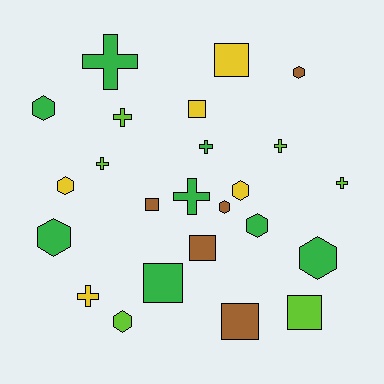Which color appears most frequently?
Green, with 8 objects.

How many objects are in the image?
There are 24 objects.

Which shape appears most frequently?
Hexagon, with 9 objects.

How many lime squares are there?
There is 1 lime square.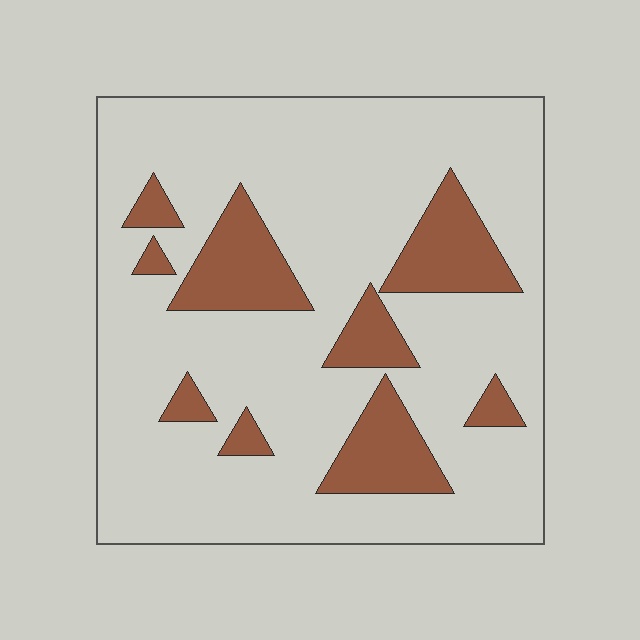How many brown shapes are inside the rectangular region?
9.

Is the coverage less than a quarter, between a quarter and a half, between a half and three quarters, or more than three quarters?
Less than a quarter.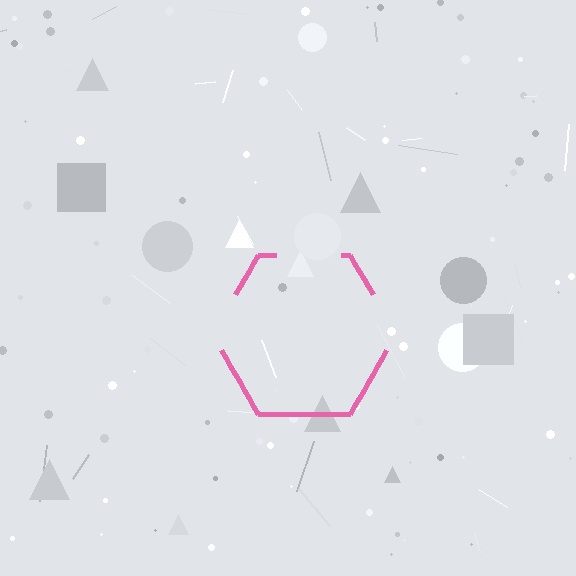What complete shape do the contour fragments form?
The contour fragments form a hexagon.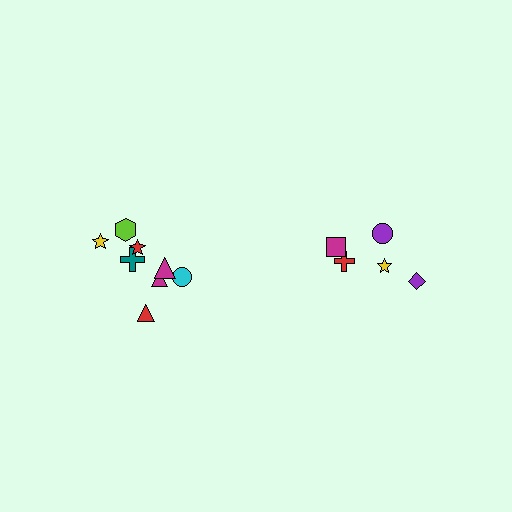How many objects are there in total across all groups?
There are 13 objects.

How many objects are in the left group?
There are 8 objects.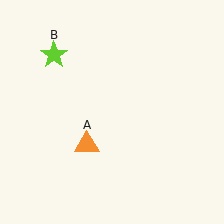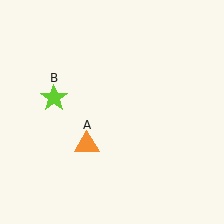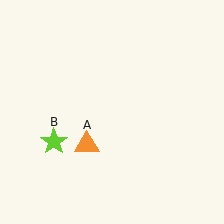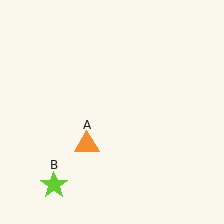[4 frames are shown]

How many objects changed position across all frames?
1 object changed position: lime star (object B).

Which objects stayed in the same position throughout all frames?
Orange triangle (object A) remained stationary.